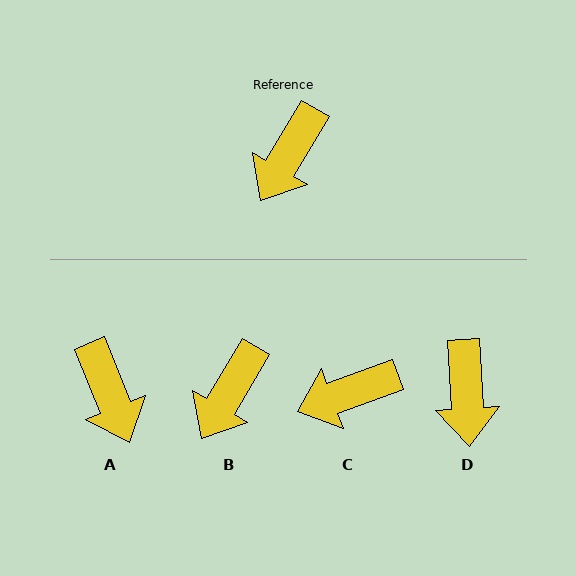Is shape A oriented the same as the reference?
No, it is off by about 53 degrees.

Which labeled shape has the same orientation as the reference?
B.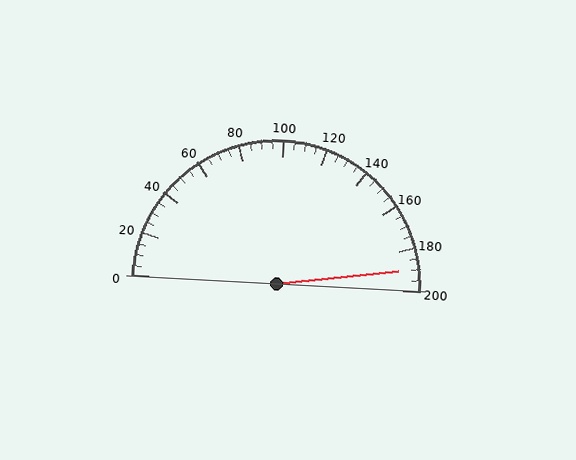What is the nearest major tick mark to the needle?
The nearest major tick mark is 200.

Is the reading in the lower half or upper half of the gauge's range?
The reading is in the upper half of the range (0 to 200).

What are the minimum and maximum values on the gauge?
The gauge ranges from 0 to 200.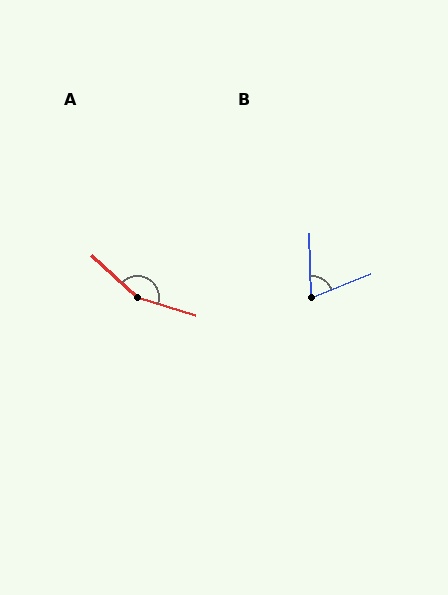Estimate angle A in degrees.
Approximately 154 degrees.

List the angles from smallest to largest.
B (70°), A (154°).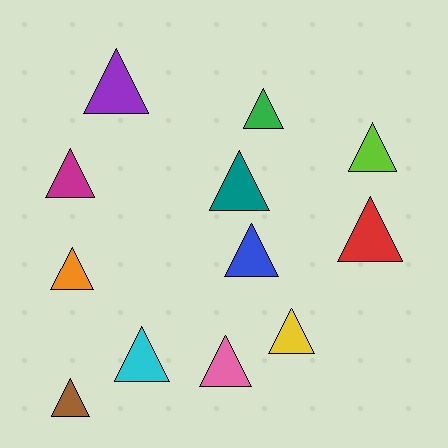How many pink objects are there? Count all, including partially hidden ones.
There is 1 pink object.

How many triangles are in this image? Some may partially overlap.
There are 12 triangles.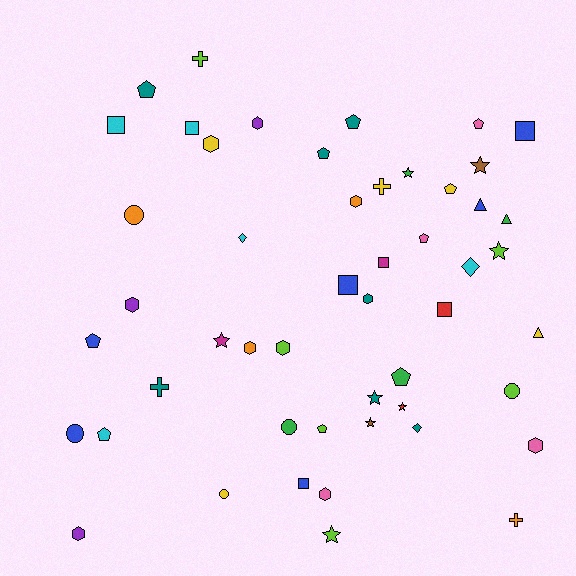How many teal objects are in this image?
There are 7 teal objects.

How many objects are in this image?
There are 50 objects.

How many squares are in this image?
There are 7 squares.